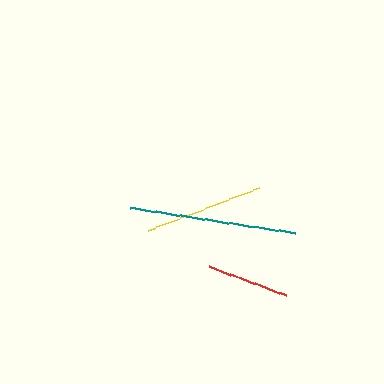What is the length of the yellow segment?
The yellow segment is approximately 119 pixels long.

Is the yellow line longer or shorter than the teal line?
The teal line is longer than the yellow line.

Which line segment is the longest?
The teal line is the longest at approximately 166 pixels.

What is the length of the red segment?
The red segment is approximately 83 pixels long.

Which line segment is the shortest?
The red line is the shortest at approximately 83 pixels.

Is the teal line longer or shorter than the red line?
The teal line is longer than the red line.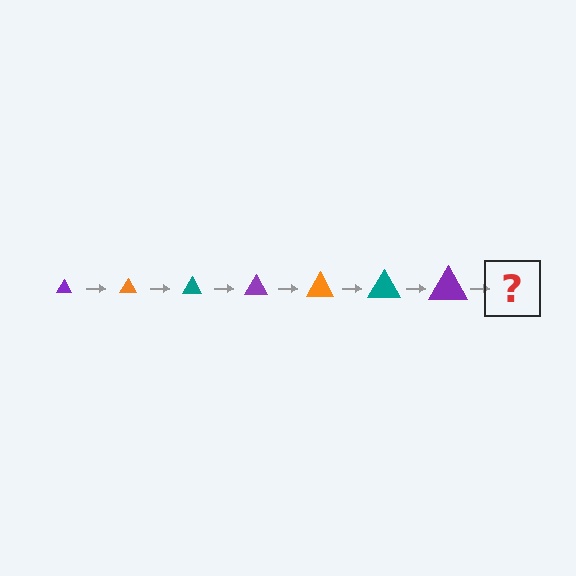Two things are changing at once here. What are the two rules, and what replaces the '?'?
The two rules are that the triangle grows larger each step and the color cycles through purple, orange, and teal. The '?' should be an orange triangle, larger than the previous one.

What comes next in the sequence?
The next element should be an orange triangle, larger than the previous one.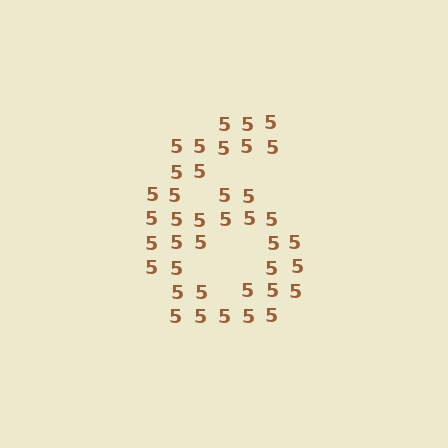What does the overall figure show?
The overall figure shows the digit 6.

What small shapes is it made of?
It is made of small digit 5's.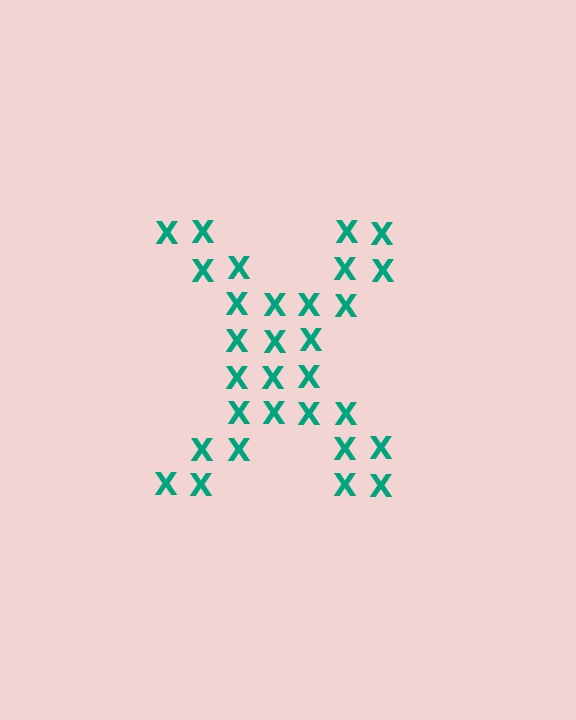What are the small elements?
The small elements are letter X's.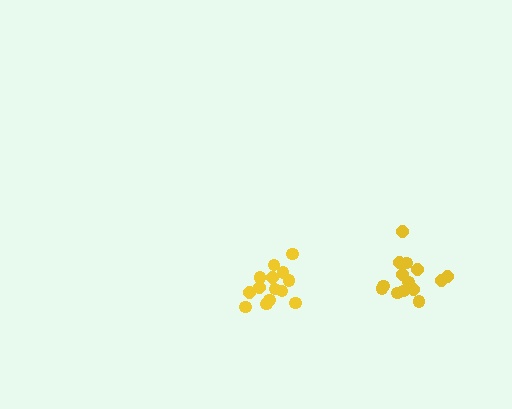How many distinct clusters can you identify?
There are 2 distinct clusters.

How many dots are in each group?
Group 1: 14 dots, Group 2: 14 dots (28 total).